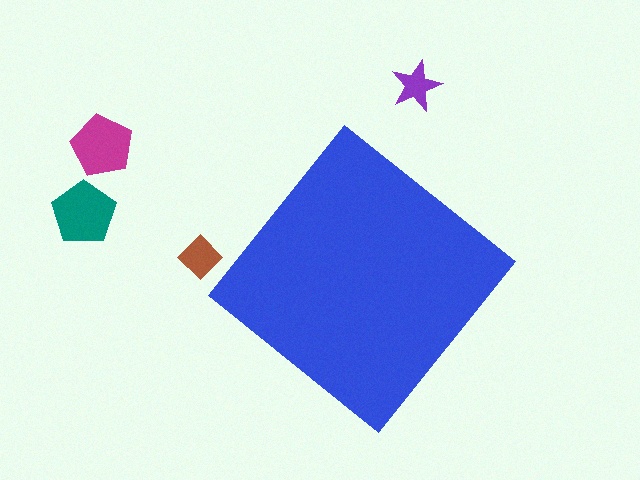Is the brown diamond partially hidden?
No, the brown diamond is fully visible.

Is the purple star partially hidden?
No, the purple star is fully visible.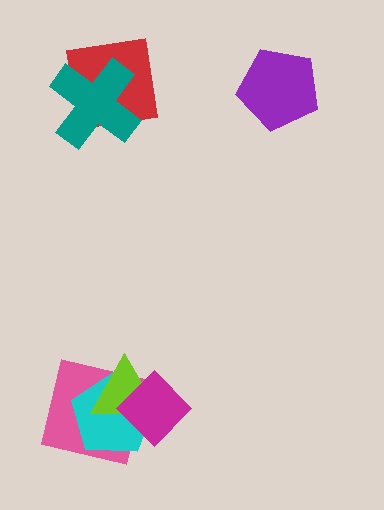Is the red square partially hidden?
Yes, it is partially covered by another shape.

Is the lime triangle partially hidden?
Yes, it is partially covered by another shape.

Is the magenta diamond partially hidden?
No, no other shape covers it.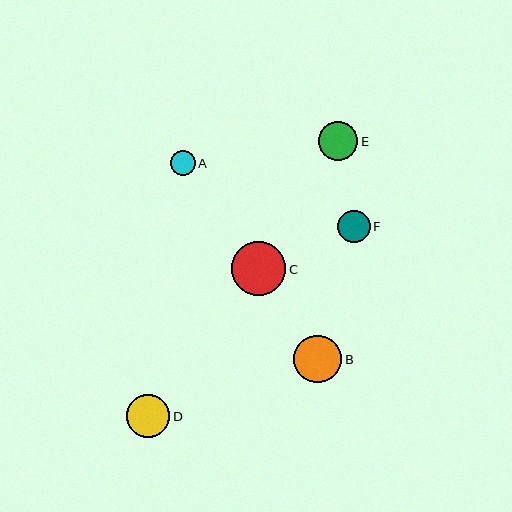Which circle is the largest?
Circle C is the largest with a size of approximately 54 pixels.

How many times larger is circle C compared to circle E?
Circle C is approximately 1.4 times the size of circle E.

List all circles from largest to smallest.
From largest to smallest: C, B, D, E, F, A.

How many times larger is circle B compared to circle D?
Circle B is approximately 1.1 times the size of circle D.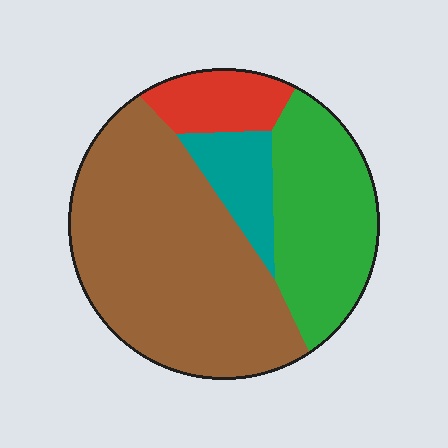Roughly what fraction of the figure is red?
Red covers 10% of the figure.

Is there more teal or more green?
Green.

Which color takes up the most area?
Brown, at roughly 55%.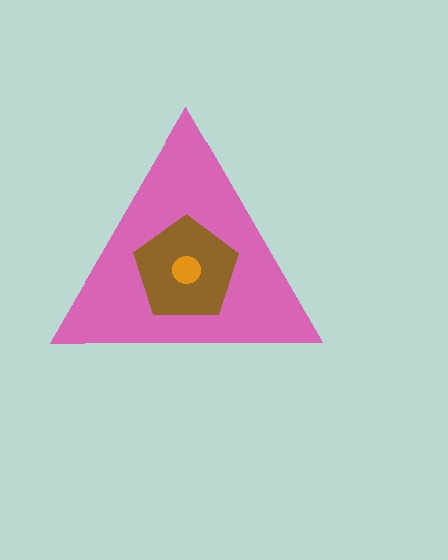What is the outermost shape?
The pink triangle.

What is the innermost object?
The orange circle.